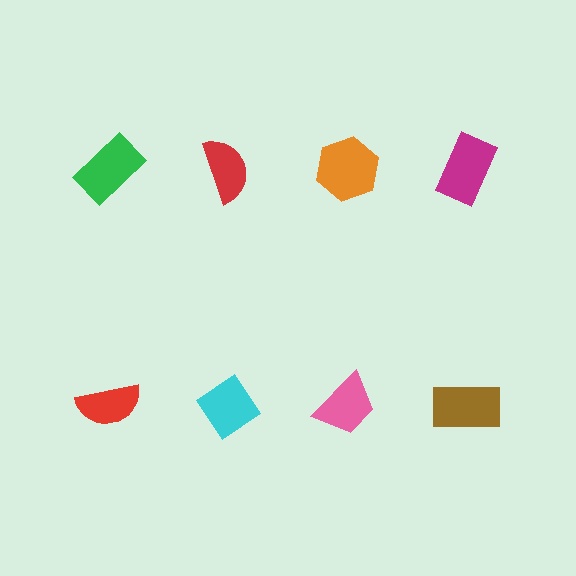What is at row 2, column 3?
A pink trapezoid.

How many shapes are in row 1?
4 shapes.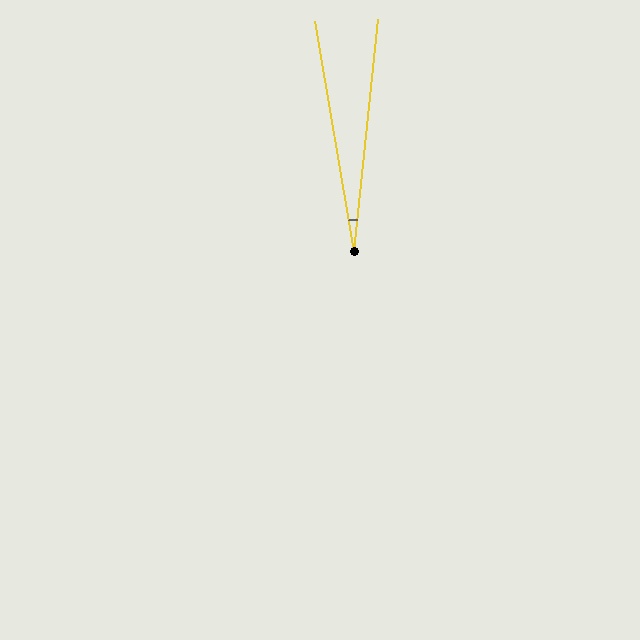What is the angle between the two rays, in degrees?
Approximately 16 degrees.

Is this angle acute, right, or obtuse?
It is acute.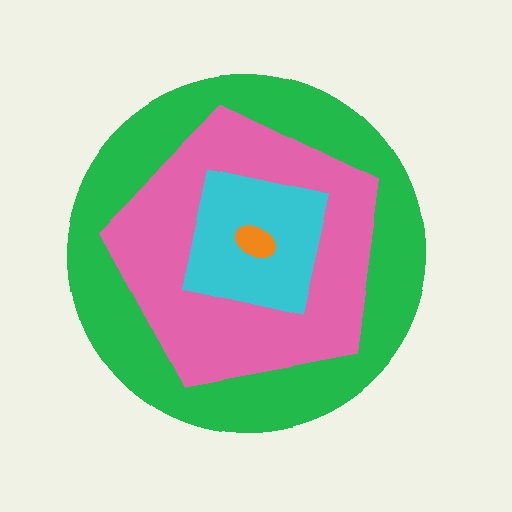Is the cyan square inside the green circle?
Yes.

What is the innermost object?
The orange ellipse.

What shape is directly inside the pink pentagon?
The cyan square.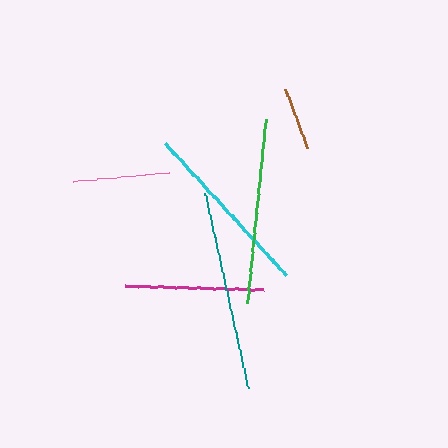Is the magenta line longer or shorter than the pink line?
The magenta line is longer than the pink line.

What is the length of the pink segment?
The pink segment is approximately 97 pixels long.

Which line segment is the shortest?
The brown line is the shortest at approximately 63 pixels.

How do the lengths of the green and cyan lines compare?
The green and cyan lines are approximately the same length.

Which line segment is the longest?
The teal line is the longest at approximately 201 pixels.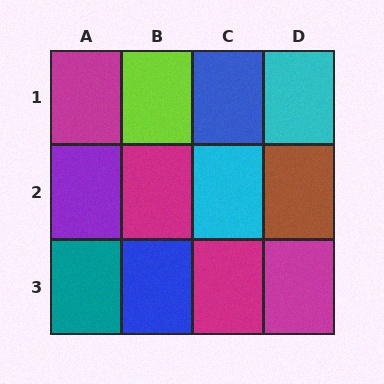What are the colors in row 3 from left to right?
Teal, blue, magenta, magenta.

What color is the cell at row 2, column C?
Cyan.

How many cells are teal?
1 cell is teal.